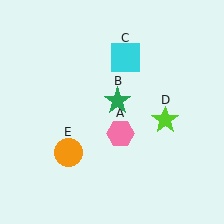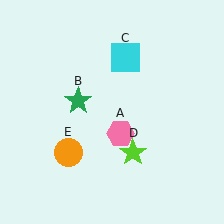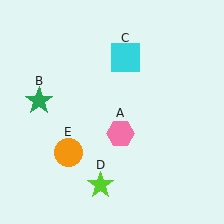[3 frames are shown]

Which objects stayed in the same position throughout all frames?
Pink hexagon (object A) and cyan square (object C) and orange circle (object E) remained stationary.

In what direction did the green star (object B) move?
The green star (object B) moved left.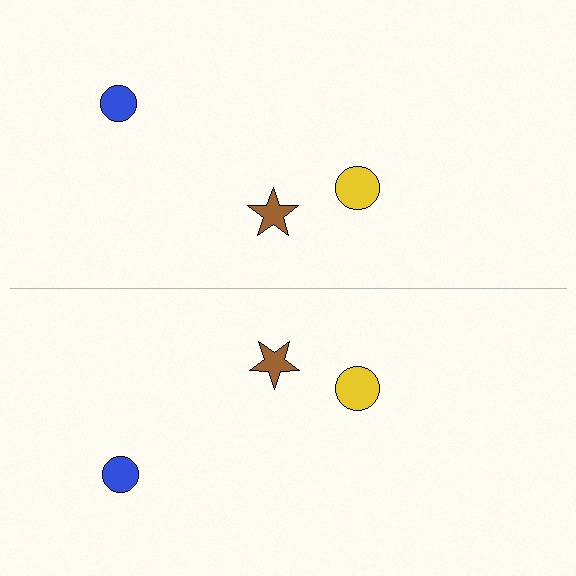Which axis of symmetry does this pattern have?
The pattern has a horizontal axis of symmetry running through the center of the image.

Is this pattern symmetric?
Yes, this pattern has bilateral (reflection) symmetry.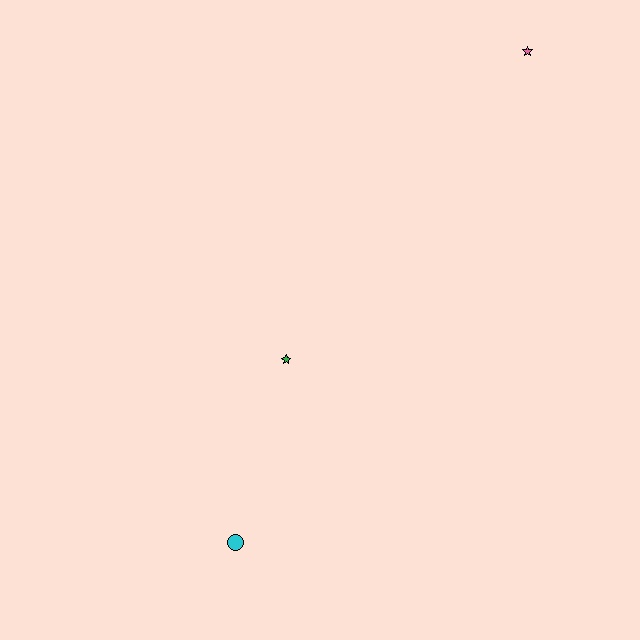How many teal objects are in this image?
There are no teal objects.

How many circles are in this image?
There is 1 circle.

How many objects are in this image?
There are 3 objects.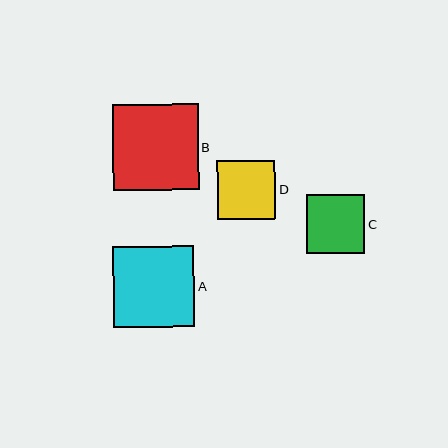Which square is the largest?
Square B is the largest with a size of approximately 86 pixels.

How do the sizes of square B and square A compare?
Square B and square A are approximately the same size.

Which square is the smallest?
Square C is the smallest with a size of approximately 59 pixels.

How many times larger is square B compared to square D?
Square B is approximately 1.5 times the size of square D.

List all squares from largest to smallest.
From largest to smallest: B, A, D, C.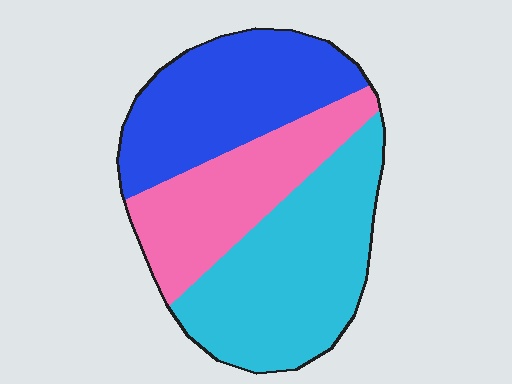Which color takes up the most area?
Cyan, at roughly 40%.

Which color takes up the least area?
Pink, at roughly 25%.